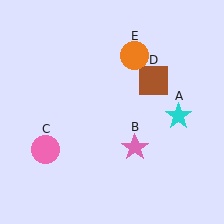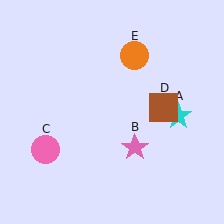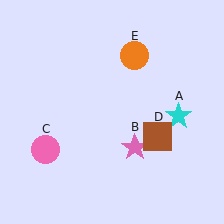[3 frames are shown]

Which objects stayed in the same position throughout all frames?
Cyan star (object A) and pink star (object B) and pink circle (object C) and orange circle (object E) remained stationary.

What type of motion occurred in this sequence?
The brown square (object D) rotated clockwise around the center of the scene.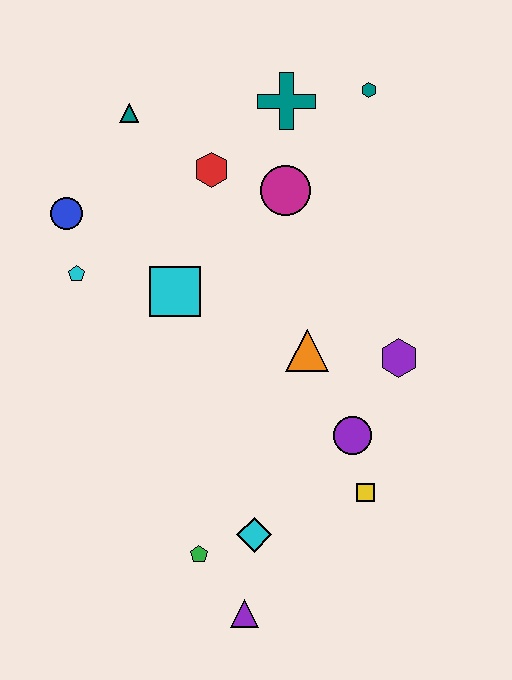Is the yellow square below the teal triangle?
Yes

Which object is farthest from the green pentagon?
The teal hexagon is farthest from the green pentagon.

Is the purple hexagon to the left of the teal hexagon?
No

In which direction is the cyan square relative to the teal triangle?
The cyan square is below the teal triangle.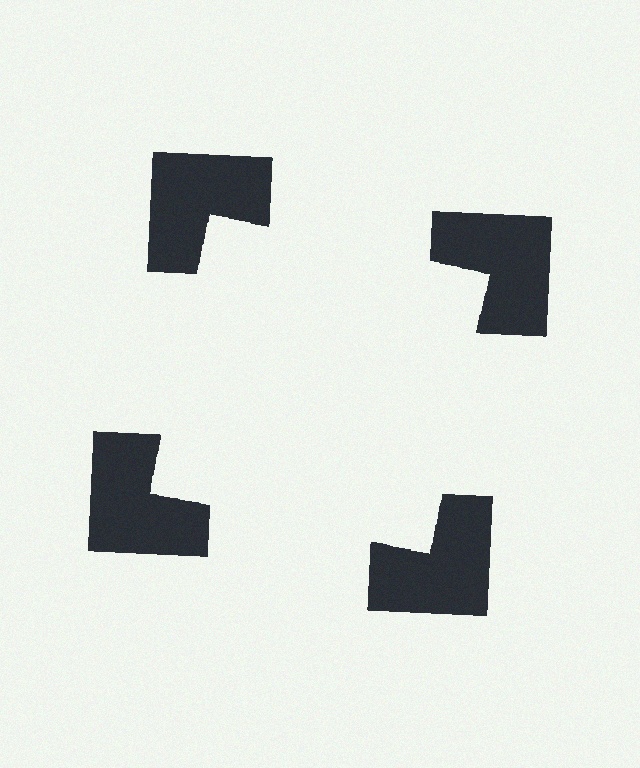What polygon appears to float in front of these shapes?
An illusory square — its edges are inferred from the aligned wedge cuts in the notched squares, not physically drawn.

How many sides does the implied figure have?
4 sides.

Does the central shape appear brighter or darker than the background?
It typically appears slightly brighter than the background, even though no actual brightness change is drawn.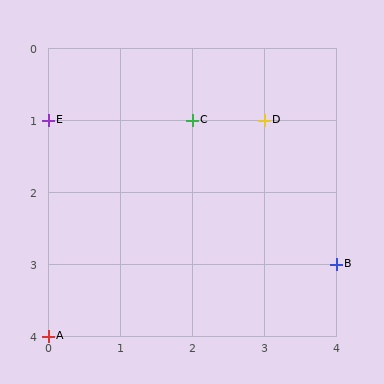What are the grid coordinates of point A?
Point A is at grid coordinates (0, 4).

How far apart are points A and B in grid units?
Points A and B are 4 columns and 1 row apart (about 4.1 grid units diagonally).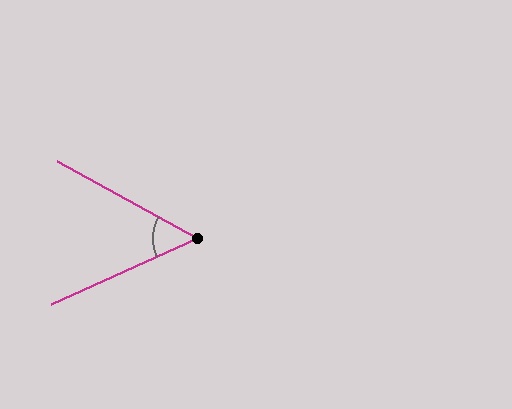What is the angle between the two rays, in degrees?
Approximately 53 degrees.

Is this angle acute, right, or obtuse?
It is acute.